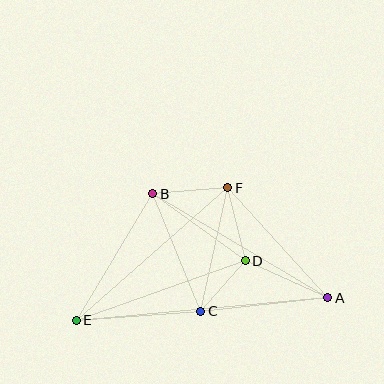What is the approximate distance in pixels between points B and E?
The distance between B and E is approximately 148 pixels.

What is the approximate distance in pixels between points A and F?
The distance between A and F is approximately 148 pixels.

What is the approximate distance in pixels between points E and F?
The distance between E and F is approximately 201 pixels.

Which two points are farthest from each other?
Points A and E are farthest from each other.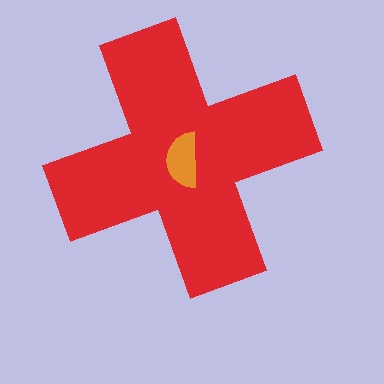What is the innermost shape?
The orange semicircle.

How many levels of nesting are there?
2.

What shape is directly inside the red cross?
The orange semicircle.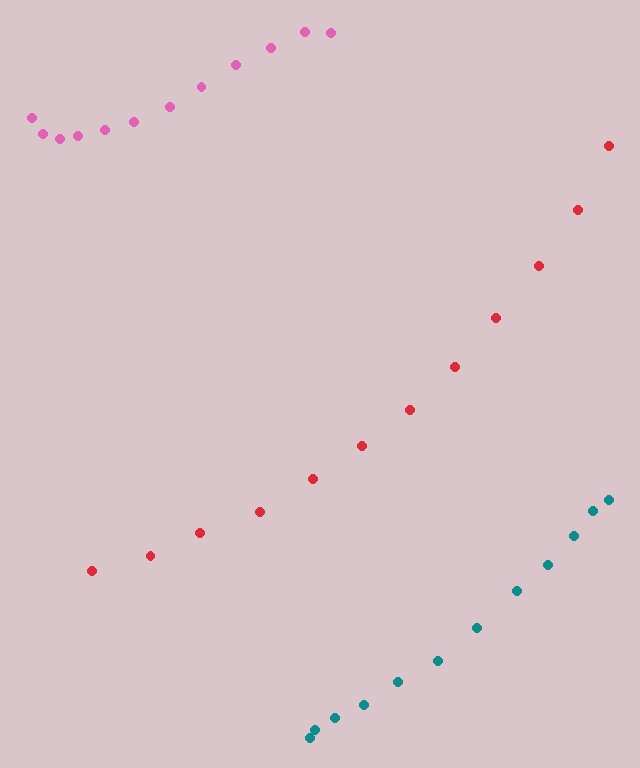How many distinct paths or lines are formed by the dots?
There are 3 distinct paths.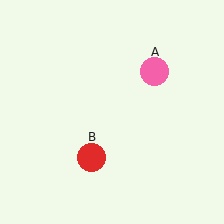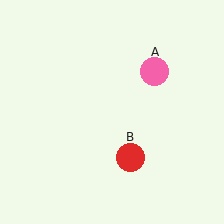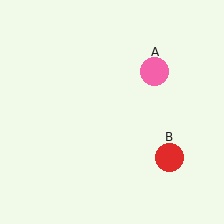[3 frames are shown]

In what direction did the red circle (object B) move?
The red circle (object B) moved right.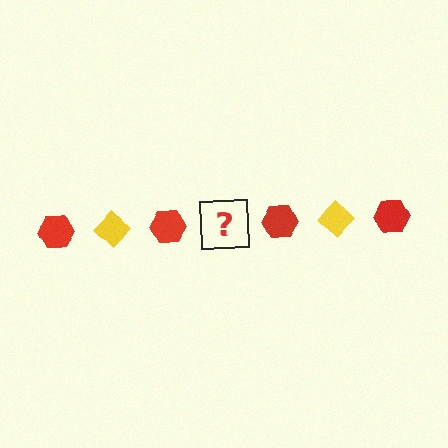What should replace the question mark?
The question mark should be replaced with a yellow diamond.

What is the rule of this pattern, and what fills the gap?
The rule is that the pattern alternates between red hexagon and yellow diamond. The gap should be filled with a yellow diamond.